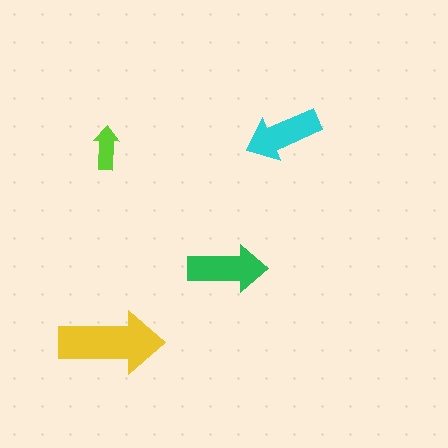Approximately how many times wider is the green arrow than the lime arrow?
About 2 times wider.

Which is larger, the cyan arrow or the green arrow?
The green one.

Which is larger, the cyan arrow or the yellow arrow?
The yellow one.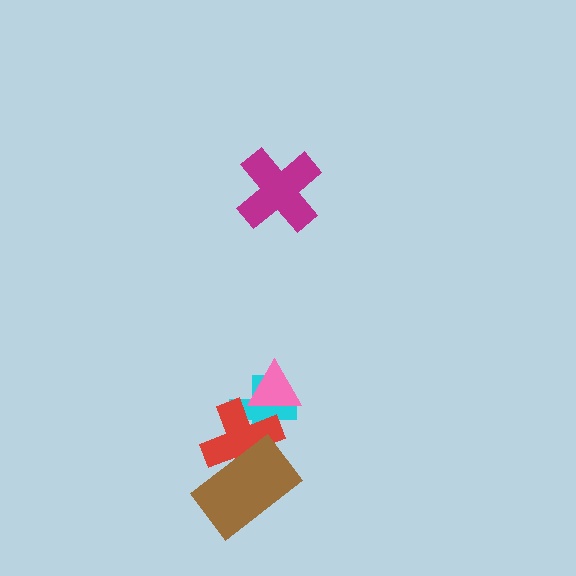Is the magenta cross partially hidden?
No, no other shape covers it.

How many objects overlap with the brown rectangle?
1 object overlaps with the brown rectangle.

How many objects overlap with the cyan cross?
2 objects overlap with the cyan cross.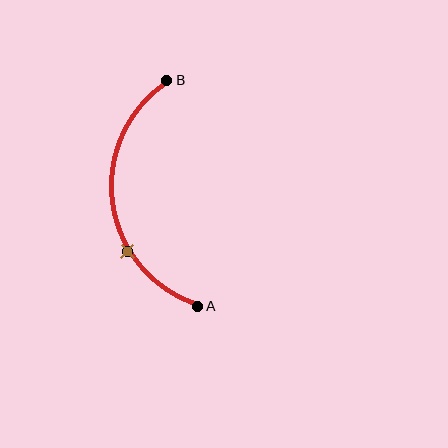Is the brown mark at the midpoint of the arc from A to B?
No. The brown mark lies on the arc but is closer to endpoint A. The arc midpoint would be at the point on the curve equidistant along the arc from both A and B.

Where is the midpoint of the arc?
The arc midpoint is the point on the curve farthest from the straight line joining A and B. It sits to the left of that line.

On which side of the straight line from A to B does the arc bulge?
The arc bulges to the left of the straight line connecting A and B.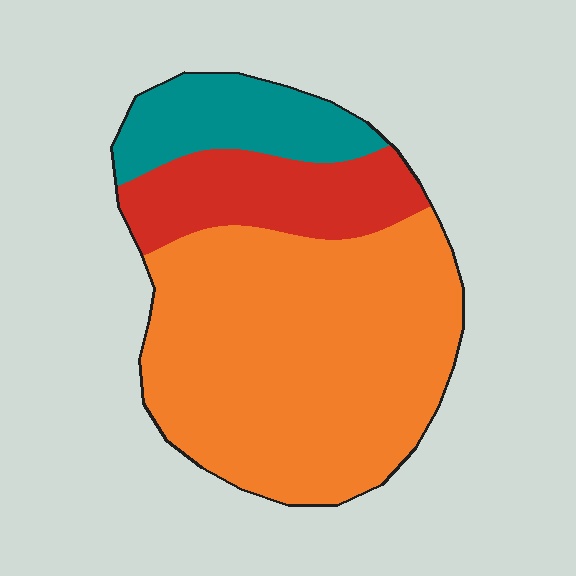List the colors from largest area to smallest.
From largest to smallest: orange, red, teal.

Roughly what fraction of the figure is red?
Red takes up about one fifth (1/5) of the figure.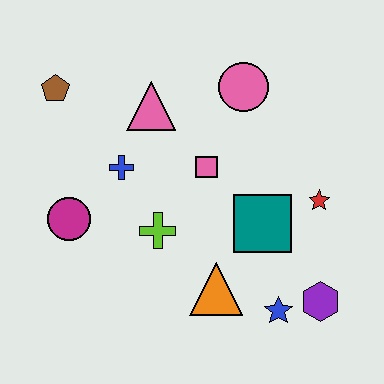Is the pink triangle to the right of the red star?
No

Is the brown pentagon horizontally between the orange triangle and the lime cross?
No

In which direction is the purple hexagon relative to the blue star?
The purple hexagon is to the right of the blue star.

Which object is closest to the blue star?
The purple hexagon is closest to the blue star.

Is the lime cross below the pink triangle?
Yes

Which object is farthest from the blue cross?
The purple hexagon is farthest from the blue cross.